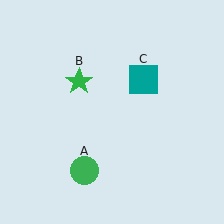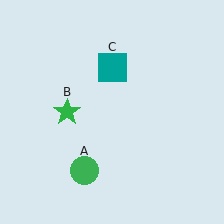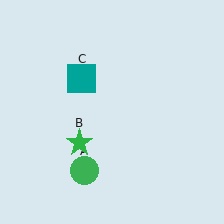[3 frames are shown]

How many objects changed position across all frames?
2 objects changed position: green star (object B), teal square (object C).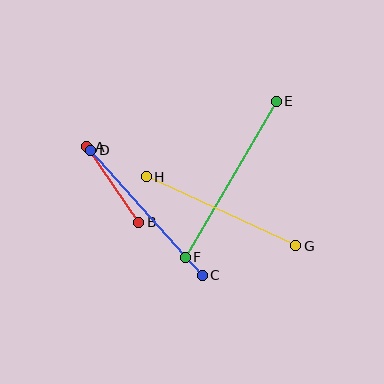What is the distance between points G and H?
The distance is approximately 165 pixels.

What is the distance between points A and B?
The distance is approximately 92 pixels.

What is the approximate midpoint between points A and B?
The midpoint is at approximately (113, 185) pixels.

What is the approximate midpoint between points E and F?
The midpoint is at approximately (231, 179) pixels.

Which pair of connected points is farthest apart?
Points E and F are farthest apart.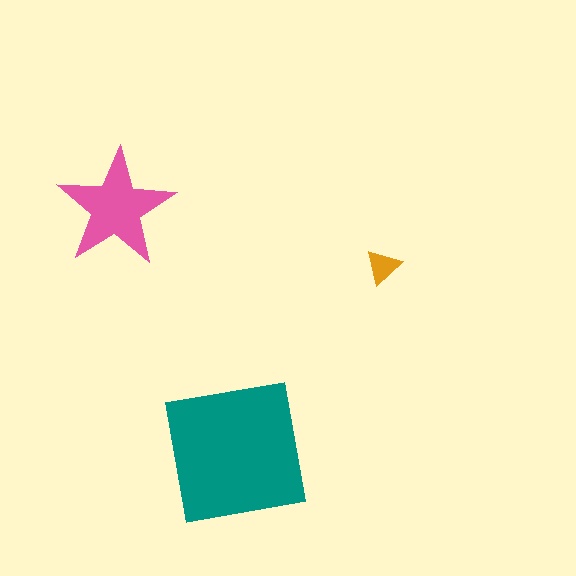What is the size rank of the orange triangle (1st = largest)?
3rd.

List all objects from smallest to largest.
The orange triangle, the pink star, the teal square.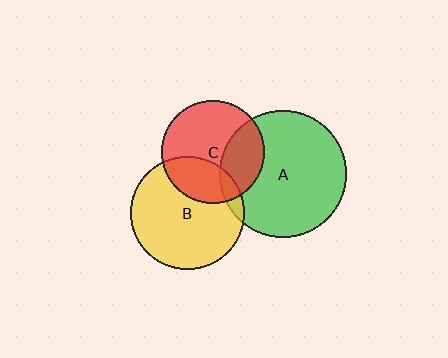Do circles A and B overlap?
Yes.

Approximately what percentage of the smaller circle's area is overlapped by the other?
Approximately 5%.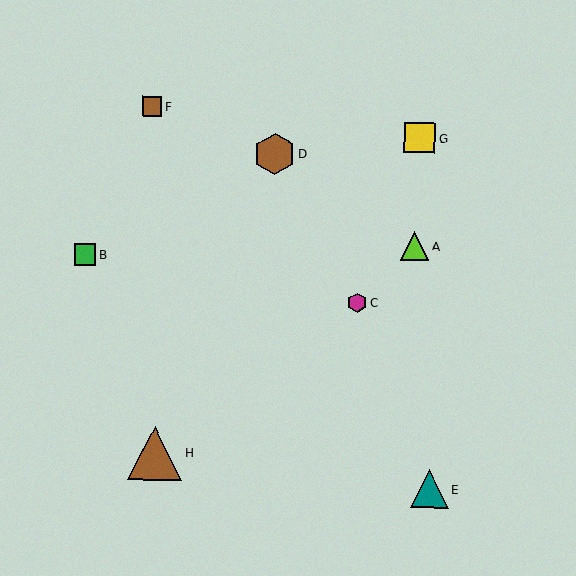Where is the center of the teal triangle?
The center of the teal triangle is at (430, 489).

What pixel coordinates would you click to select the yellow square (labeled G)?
Click at (420, 138) to select the yellow square G.